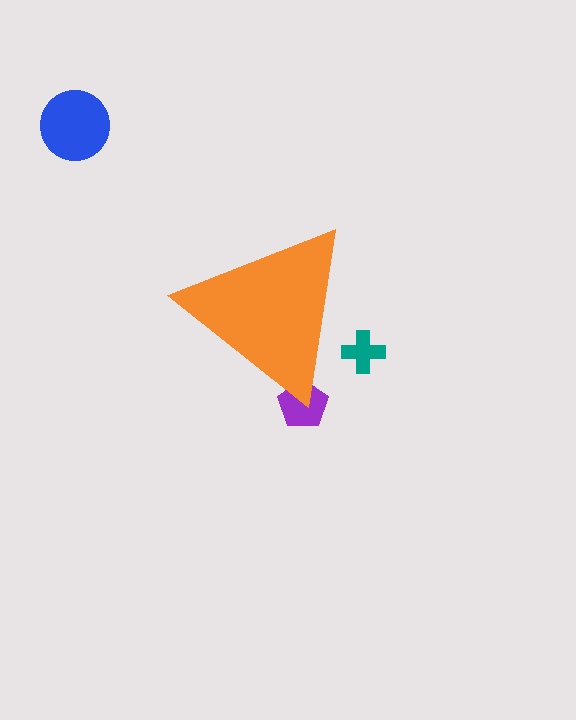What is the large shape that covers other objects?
An orange triangle.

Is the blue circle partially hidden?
No, the blue circle is fully visible.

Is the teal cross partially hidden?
Yes, the teal cross is partially hidden behind the orange triangle.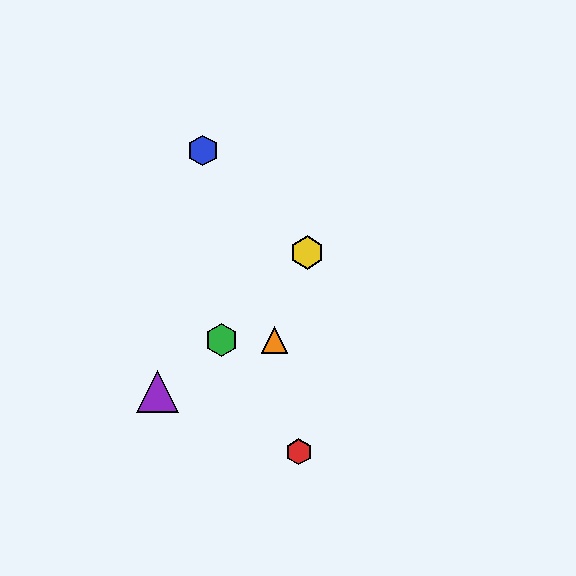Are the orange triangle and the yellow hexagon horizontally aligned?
No, the orange triangle is at y≈340 and the yellow hexagon is at y≈253.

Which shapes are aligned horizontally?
The green hexagon, the orange triangle are aligned horizontally.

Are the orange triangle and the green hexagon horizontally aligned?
Yes, both are at y≈340.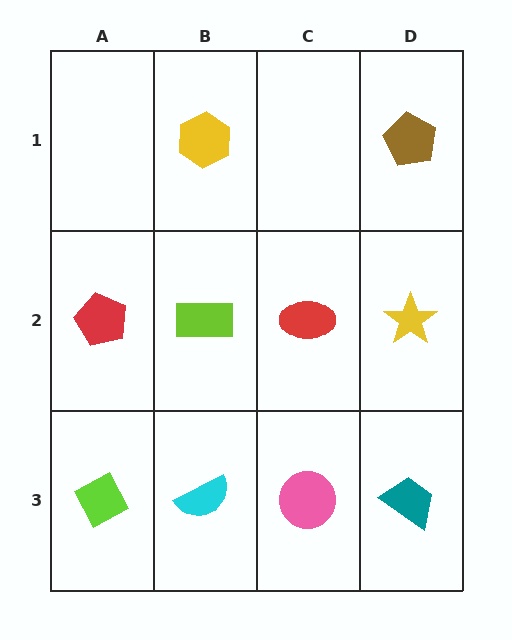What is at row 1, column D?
A brown pentagon.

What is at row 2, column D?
A yellow star.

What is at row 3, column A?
A lime diamond.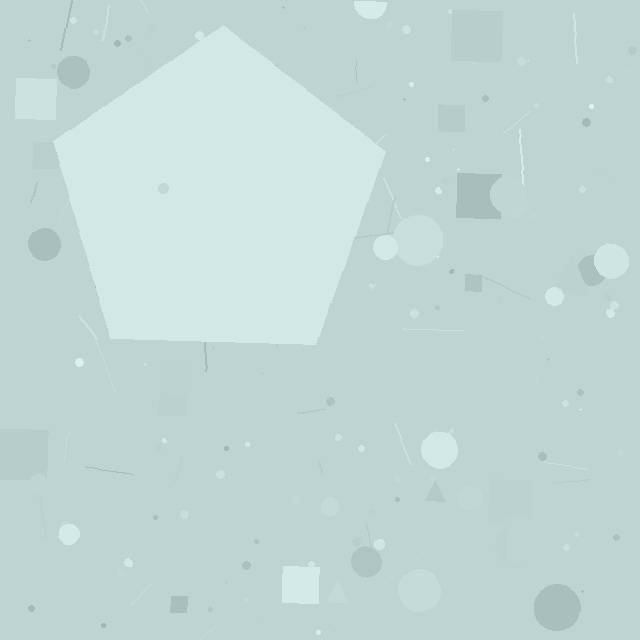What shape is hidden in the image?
A pentagon is hidden in the image.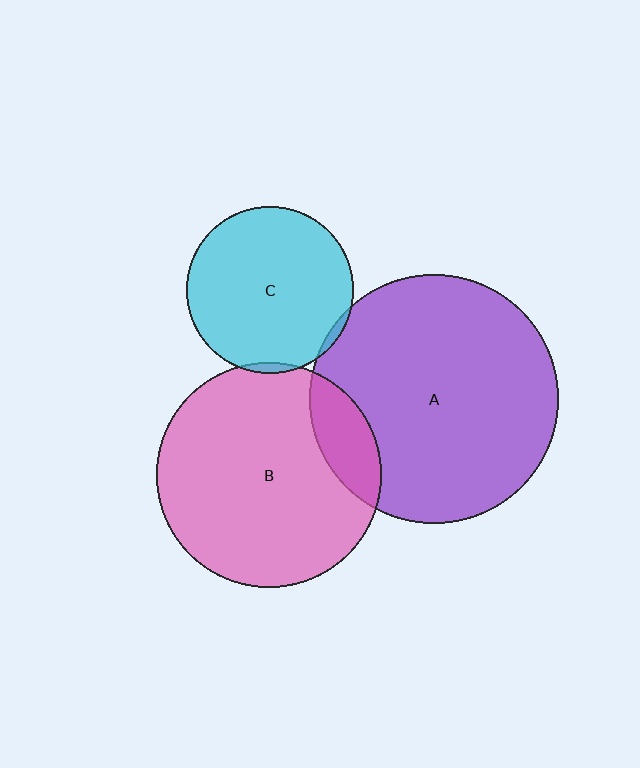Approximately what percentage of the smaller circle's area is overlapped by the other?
Approximately 5%.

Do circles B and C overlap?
Yes.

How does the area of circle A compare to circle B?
Approximately 1.2 times.